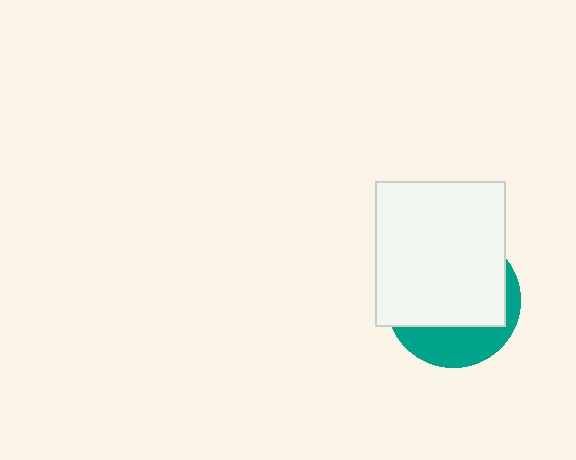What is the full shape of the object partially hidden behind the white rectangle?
The partially hidden object is a teal circle.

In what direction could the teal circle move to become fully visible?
The teal circle could move down. That would shift it out from behind the white rectangle entirely.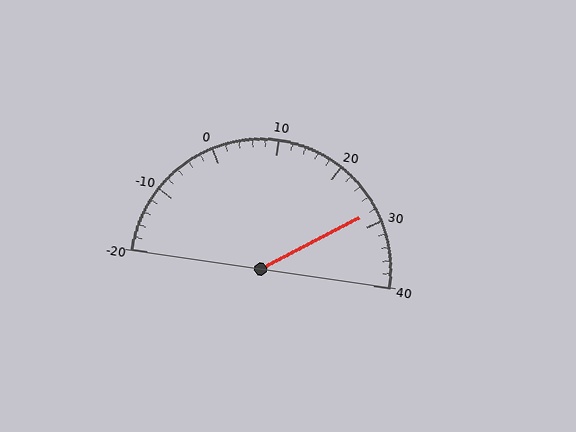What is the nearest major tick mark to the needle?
The nearest major tick mark is 30.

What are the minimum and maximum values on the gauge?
The gauge ranges from -20 to 40.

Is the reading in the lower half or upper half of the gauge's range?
The reading is in the upper half of the range (-20 to 40).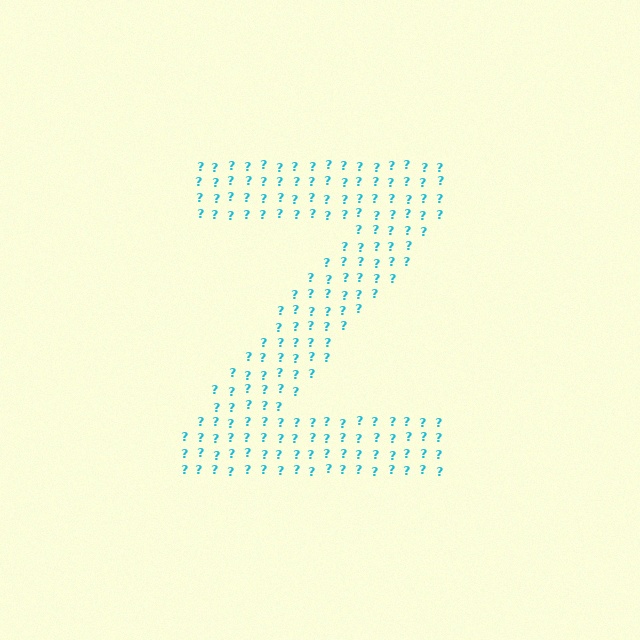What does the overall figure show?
The overall figure shows the letter Z.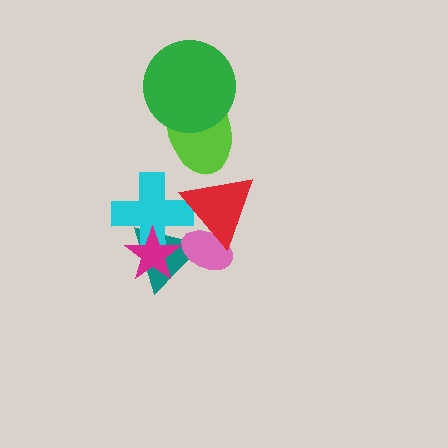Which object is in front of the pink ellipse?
The red triangle is in front of the pink ellipse.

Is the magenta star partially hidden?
No, no other shape covers it.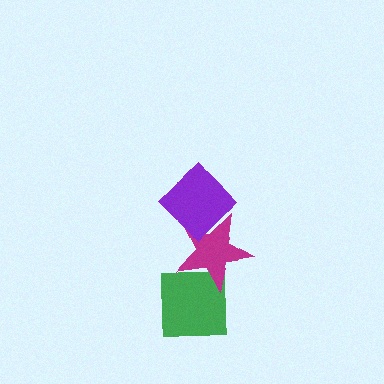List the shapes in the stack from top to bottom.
From top to bottom: the purple diamond, the magenta star, the green square.